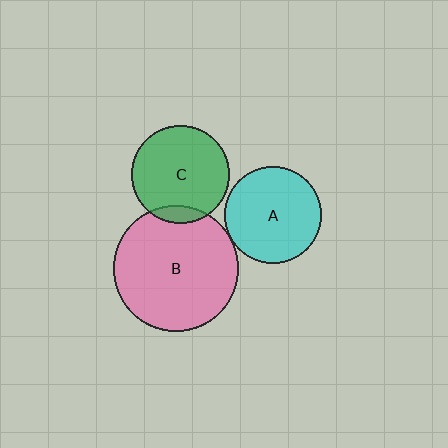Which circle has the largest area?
Circle B (pink).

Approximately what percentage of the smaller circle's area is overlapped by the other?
Approximately 10%.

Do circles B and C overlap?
Yes.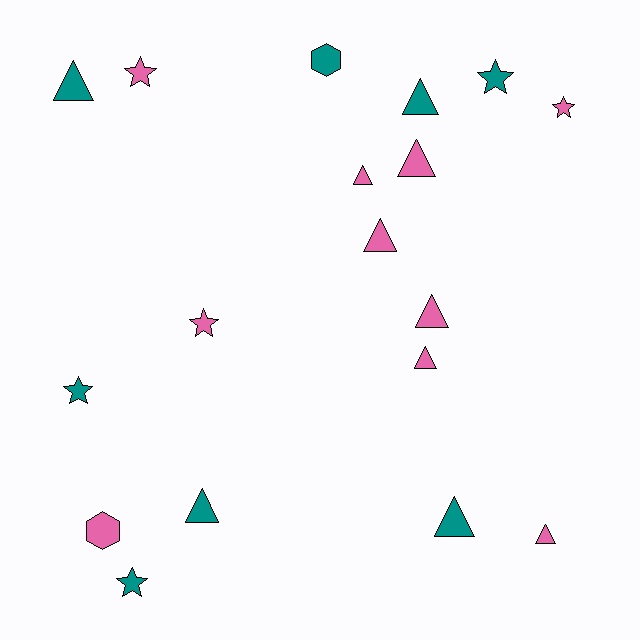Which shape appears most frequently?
Triangle, with 10 objects.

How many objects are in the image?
There are 18 objects.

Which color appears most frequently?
Pink, with 10 objects.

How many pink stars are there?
There are 3 pink stars.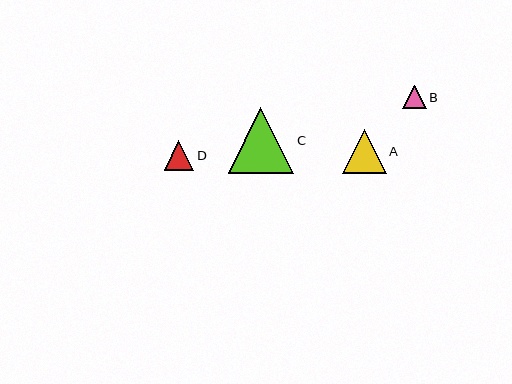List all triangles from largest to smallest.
From largest to smallest: C, A, D, B.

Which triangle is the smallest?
Triangle B is the smallest with a size of approximately 23 pixels.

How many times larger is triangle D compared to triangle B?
Triangle D is approximately 1.3 times the size of triangle B.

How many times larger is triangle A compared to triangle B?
Triangle A is approximately 1.9 times the size of triangle B.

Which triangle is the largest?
Triangle C is the largest with a size of approximately 65 pixels.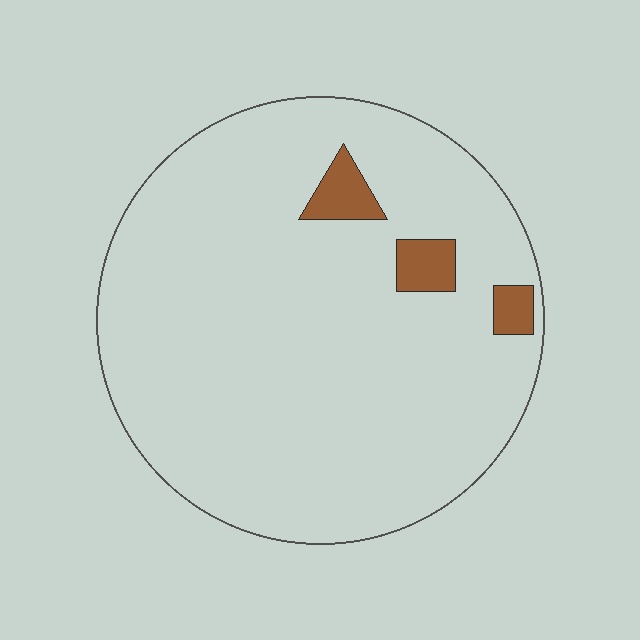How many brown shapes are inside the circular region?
3.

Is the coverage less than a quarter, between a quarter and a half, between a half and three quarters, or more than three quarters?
Less than a quarter.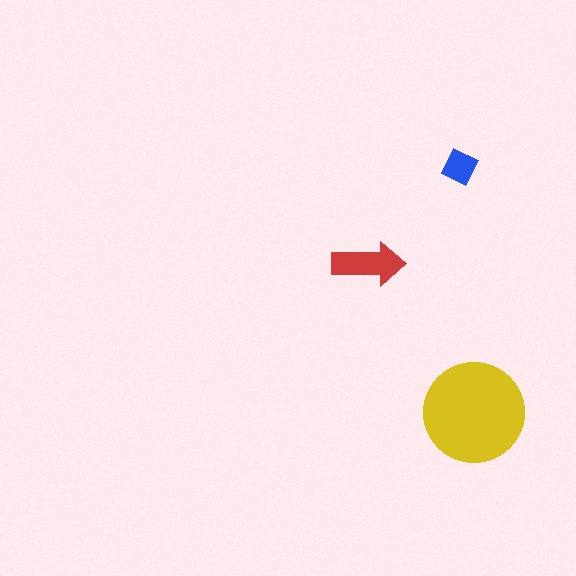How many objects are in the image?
There are 3 objects in the image.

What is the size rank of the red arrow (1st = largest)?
2nd.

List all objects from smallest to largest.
The blue diamond, the red arrow, the yellow circle.